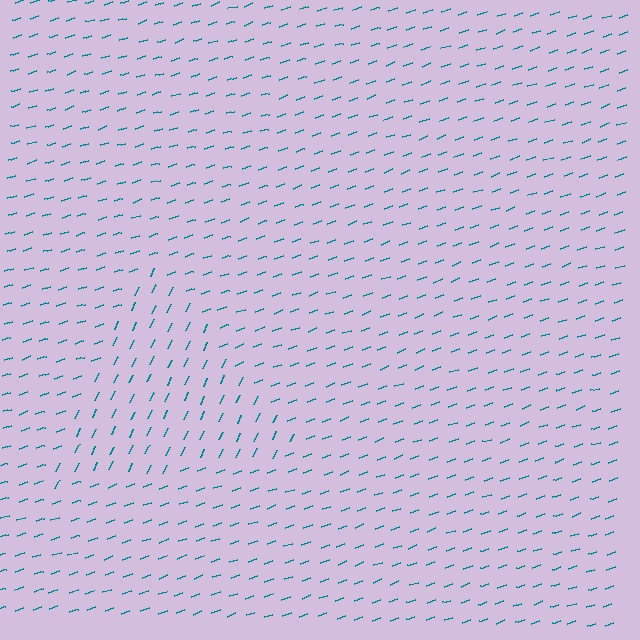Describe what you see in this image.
The image is filled with small teal line segments. A triangle region in the image has lines oriented differently from the surrounding lines, creating a visible texture boundary.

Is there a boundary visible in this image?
Yes, there is a texture boundary formed by a change in line orientation.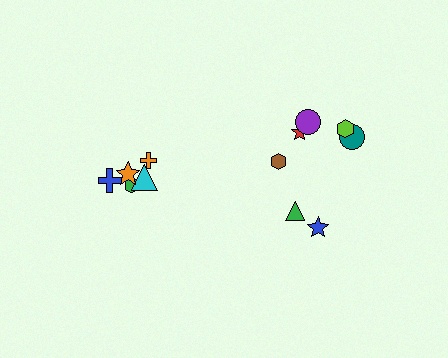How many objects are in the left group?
There are 5 objects.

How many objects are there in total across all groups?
There are 12 objects.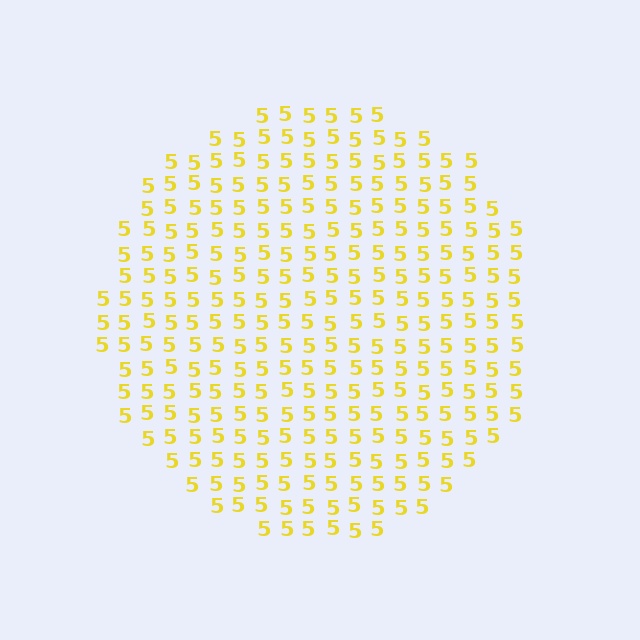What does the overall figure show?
The overall figure shows a circle.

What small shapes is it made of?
It is made of small digit 5's.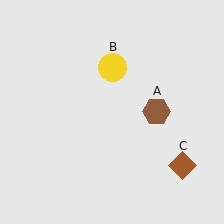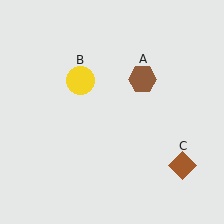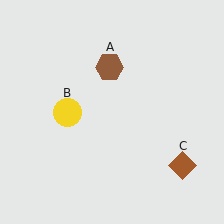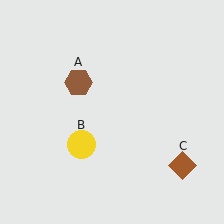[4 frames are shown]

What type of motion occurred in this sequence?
The brown hexagon (object A), yellow circle (object B) rotated counterclockwise around the center of the scene.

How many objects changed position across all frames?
2 objects changed position: brown hexagon (object A), yellow circle (object B).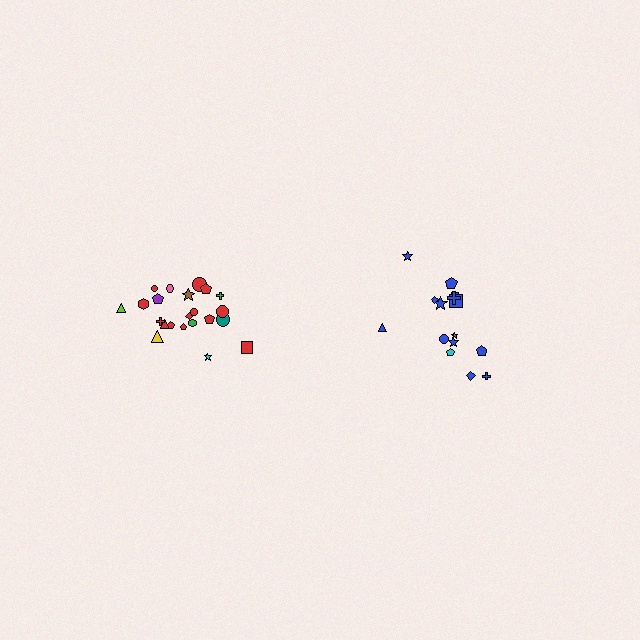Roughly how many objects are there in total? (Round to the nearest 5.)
Roughly 35 objects in total.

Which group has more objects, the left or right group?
The left group.